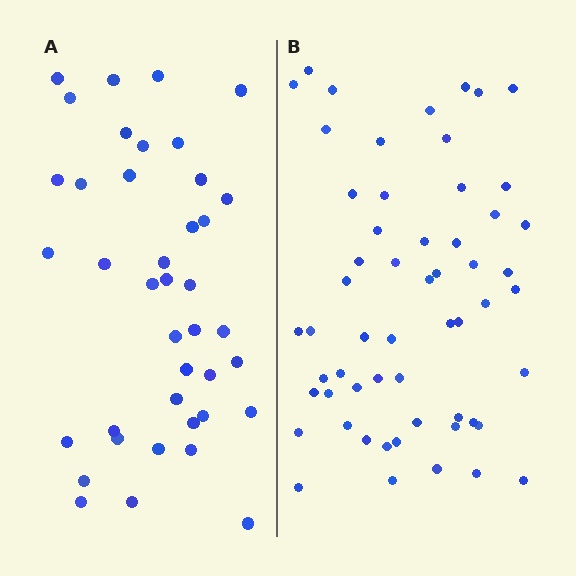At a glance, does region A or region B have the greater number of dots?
Region B (the right region) has more dots.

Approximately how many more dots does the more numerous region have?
Region B has approximately 15 more dots than region A.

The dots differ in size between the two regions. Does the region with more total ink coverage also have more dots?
No. Region A has more total ink coverage because its dots are larger, but region B actually contains more individual dots. Total area can be misleading — the number of items is what matters here.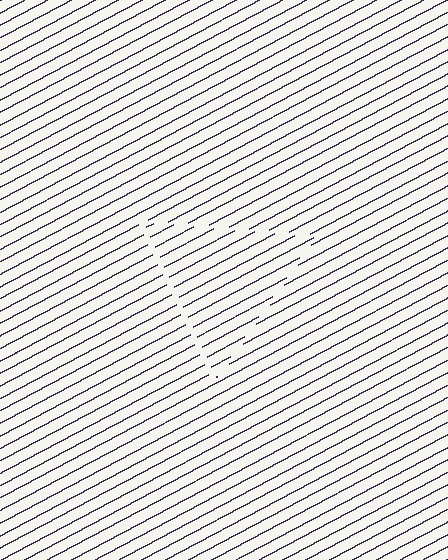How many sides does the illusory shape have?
3 sides — the line-ends trace a triangle.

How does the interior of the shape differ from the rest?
The interior of the shape contains the same grating, shifted by half a period — the contour is defined by the phase discontinuity where line-ends from the inner and outer gratings abut.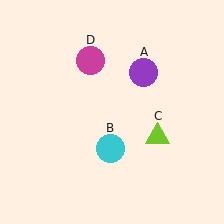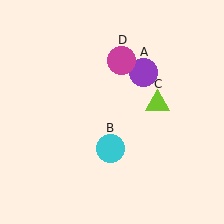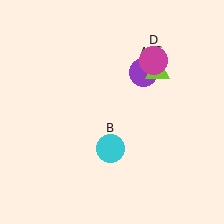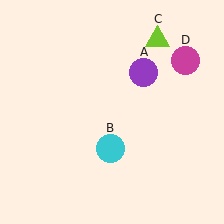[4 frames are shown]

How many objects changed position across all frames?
2 objects changed position: lime triangle (object C), magenta circle (object D).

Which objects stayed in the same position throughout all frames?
Purple circle (object A) and cyan circle (object B) remained stationary.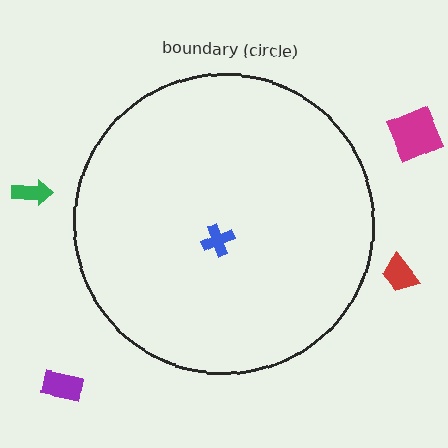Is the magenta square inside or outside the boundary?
Outside.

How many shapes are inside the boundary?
1 inside, 4 outside.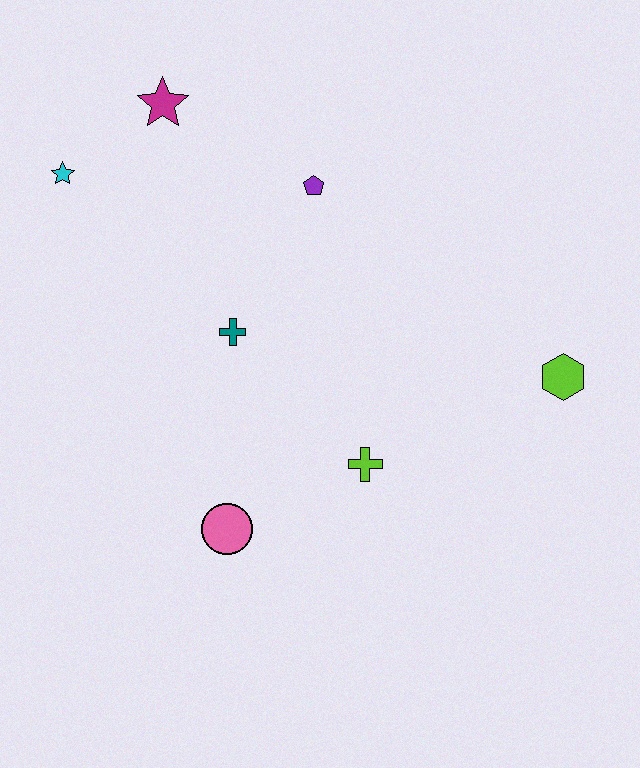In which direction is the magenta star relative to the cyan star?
The magenta star is to the right of the cyan star.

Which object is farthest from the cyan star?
The lime hexagon is farthest from the cyan star.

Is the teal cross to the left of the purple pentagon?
Yes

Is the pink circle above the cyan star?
No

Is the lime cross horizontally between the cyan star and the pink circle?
No